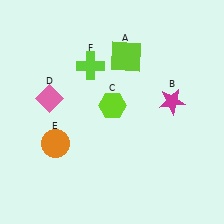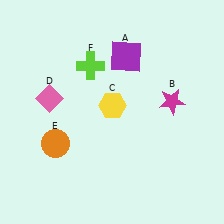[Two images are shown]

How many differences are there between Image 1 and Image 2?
There are 2 differences between the two images.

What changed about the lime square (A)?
In Image 1, A is lime. In Image 2, it changed to purple.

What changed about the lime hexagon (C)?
In Image 1, C is lime. In Image 2, it changed to yellow.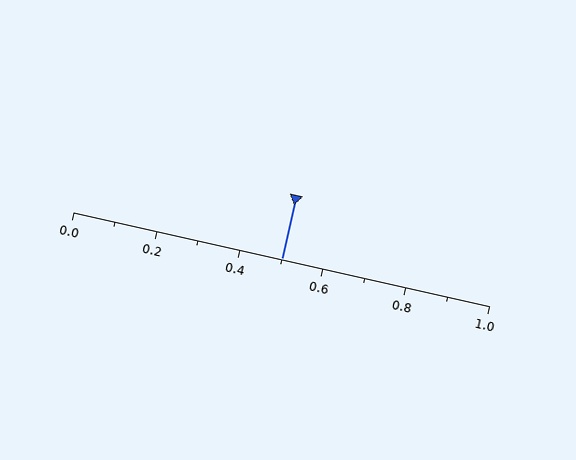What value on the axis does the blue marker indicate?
The marker indicates approximately 0.5.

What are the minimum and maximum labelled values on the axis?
The axis runs from 0.0 to 1.0.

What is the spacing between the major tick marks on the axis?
The major ticks are spaced 0.2 apart.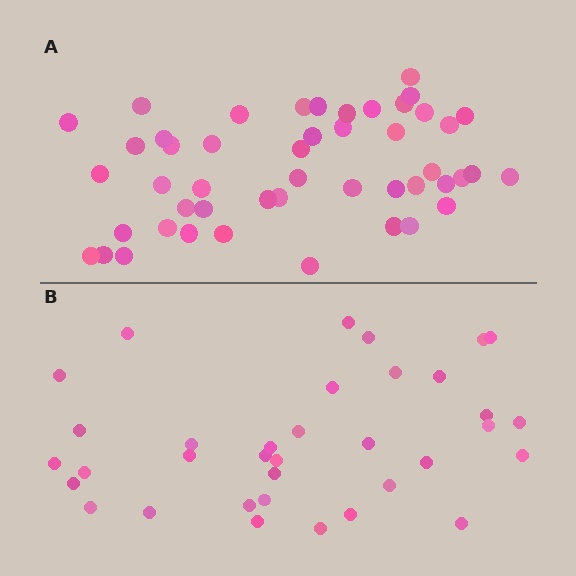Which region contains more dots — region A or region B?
Region A (the top region) has more dots.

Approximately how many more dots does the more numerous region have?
Region A has approximately 15 more dots than region B.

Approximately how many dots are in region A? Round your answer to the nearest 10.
About 50 dots. (The exact count is 48, which rounds to 50.)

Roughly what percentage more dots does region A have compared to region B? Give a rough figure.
About 35% more.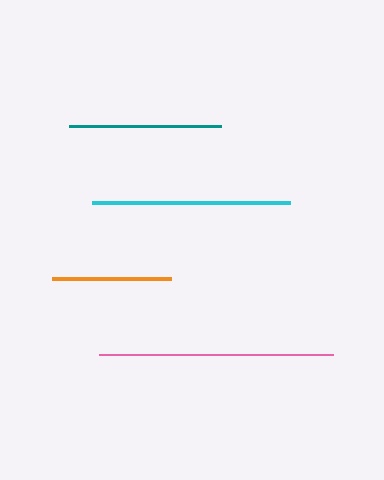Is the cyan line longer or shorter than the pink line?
The pink line is longer than the cyan line.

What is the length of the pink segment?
The pink segment is approximately 234 pixels long.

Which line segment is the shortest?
The orange line is the shortest at approximately 120 pixels.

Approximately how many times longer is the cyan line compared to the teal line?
The cyan line is approximately 1.3 times the length of the teal line.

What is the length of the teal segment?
The teal segment is approximately 152 pixels long.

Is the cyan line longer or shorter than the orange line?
The cyan line is longer than the orange line.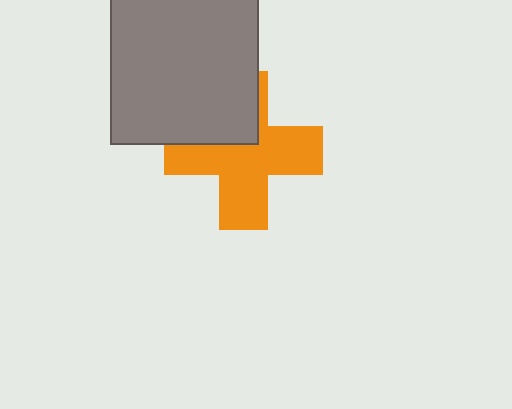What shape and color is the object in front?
The object in front is a gray square.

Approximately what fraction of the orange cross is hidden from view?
Roughly 31% of the orange cross is hidden behind the gray square.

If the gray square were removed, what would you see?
You would see the complete orange cross.